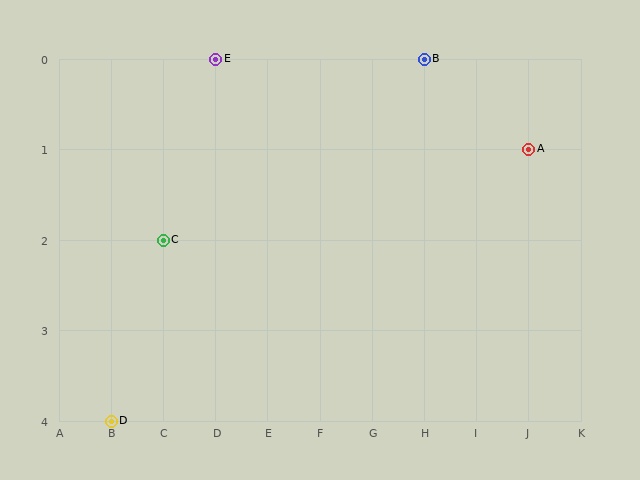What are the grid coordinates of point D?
Point D is at grid coordinates (B, 4).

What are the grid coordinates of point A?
Point A is at grid coordinates (J, 1).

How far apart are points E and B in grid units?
Points E and B are 4 columns apart.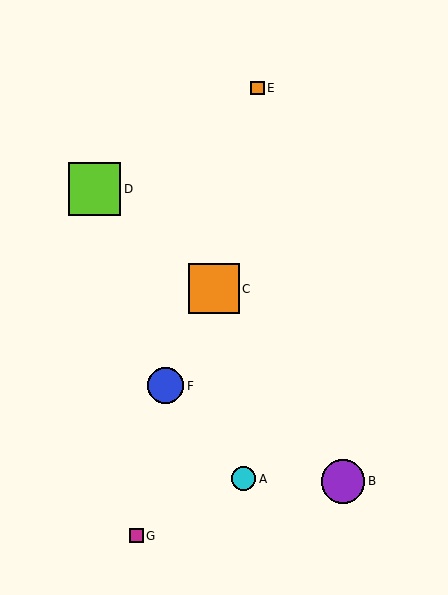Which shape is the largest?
The lime square (labeled D) is the largest.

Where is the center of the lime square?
The center of the lime square is at (95, 189).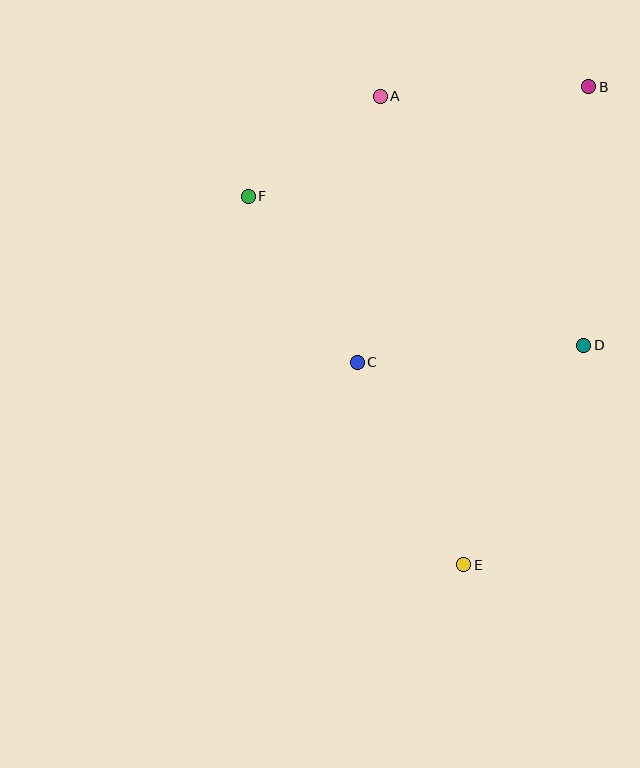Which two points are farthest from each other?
Points B and E are farthest from each other.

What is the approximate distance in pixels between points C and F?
The distance between C and F is approximately 199 pixels.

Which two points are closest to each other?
Points A and F are closest to each other.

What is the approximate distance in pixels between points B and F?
The distance between B and F is approximately 358 pixels.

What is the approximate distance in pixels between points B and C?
The distance between B and C is approximately 360 pixels.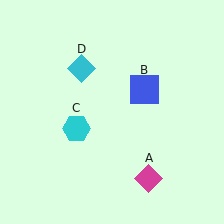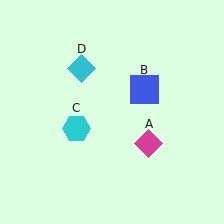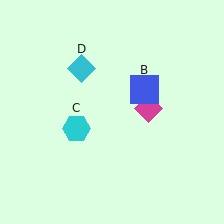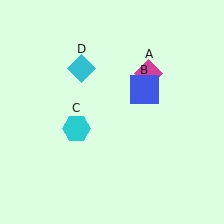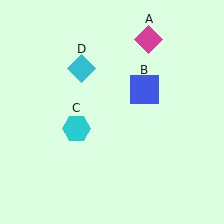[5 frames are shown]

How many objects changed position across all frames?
1 object changed position: magenta diamond (object A).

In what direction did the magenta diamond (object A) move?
The magenta diamond (object A) moved up.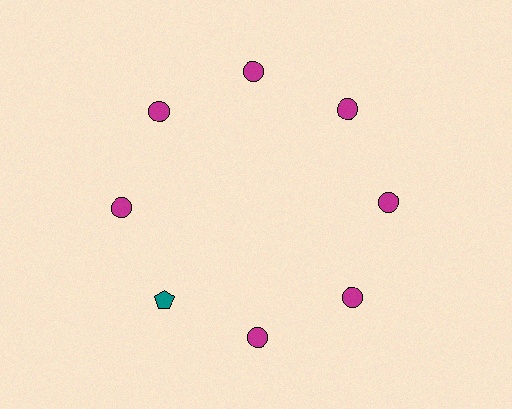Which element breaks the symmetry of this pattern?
The teal pentagon at roughly the 8 o'clock position breaks the symmetry. All other shapes are magenta circles.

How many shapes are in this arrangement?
There are 8 shapes arranged in a ring pattern.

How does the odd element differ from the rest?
It differs in both color (teal instead of magenta) and shape (pentagon instead of circle).